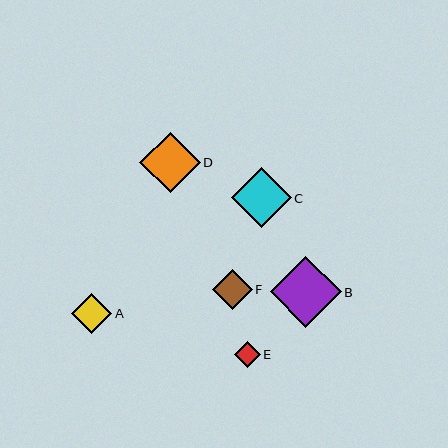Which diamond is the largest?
Diamond B is the largest with a size of approximately 70 pixels.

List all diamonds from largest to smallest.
From largest to smallest: B, D, C, F, A, E.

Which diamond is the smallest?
Diamond E is the smallest with a size of approximately 25 pixels.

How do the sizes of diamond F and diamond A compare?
Diamond F and diamond A are approximately the same size.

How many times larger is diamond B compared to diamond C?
Diamond B is approximately 1.2 times the size of diamond C.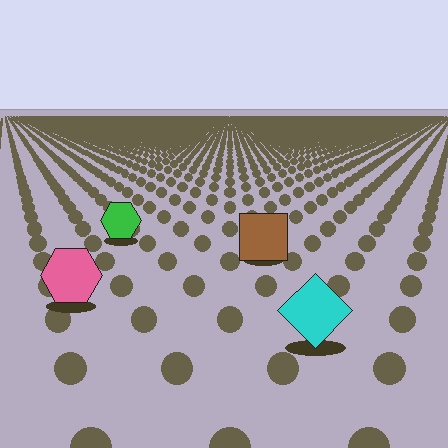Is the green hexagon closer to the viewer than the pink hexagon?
No. The pink hexagon is closer — you can tell from the texture gradient: the ground texture is coarser near it.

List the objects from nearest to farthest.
From nearest to farthest: the cyan diamond, the pink hexagon, the brown square, the green hexagon.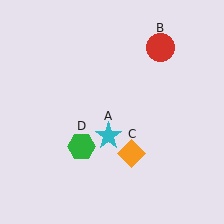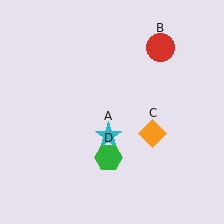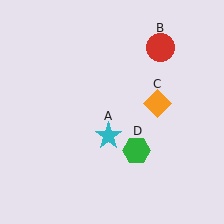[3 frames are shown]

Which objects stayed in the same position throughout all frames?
Cyan star (object A) and red circle (object B) remained stationary.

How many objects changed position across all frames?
2 objects changed position: orange diamond (object C), green hexagon (object D).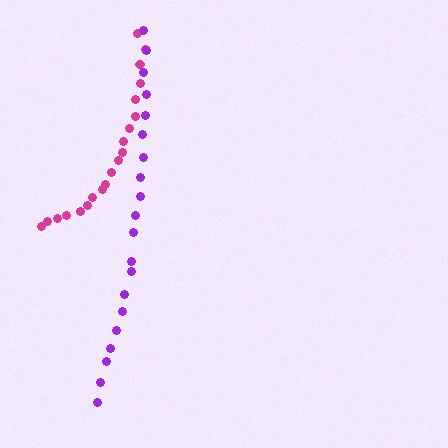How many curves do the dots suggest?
There are 2 distinct paths.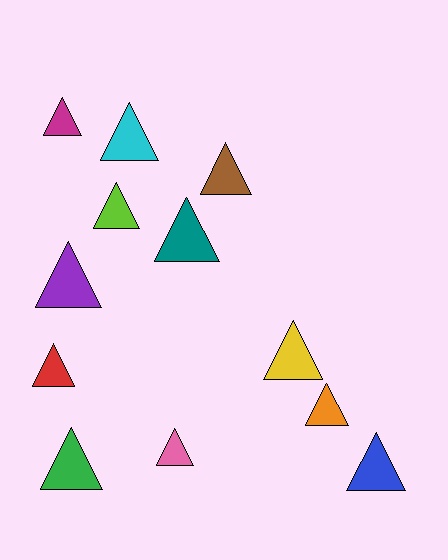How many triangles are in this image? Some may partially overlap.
There are 12 triangles.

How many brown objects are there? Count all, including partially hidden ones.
There is 1 brown object.